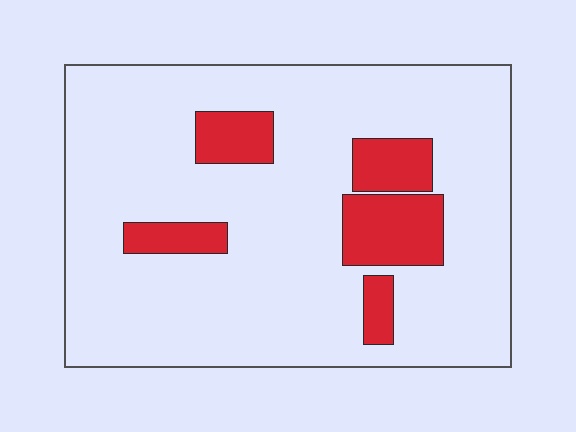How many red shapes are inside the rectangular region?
5.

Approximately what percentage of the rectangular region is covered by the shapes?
Approximately 15%.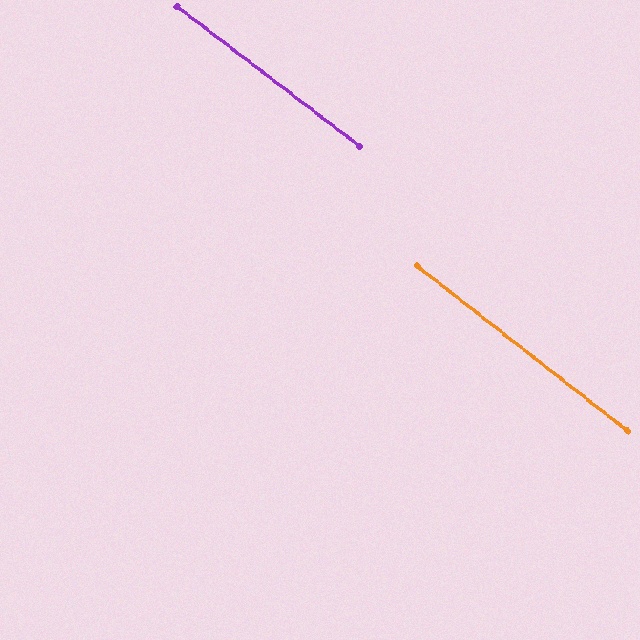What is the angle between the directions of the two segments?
Approximately 1 degree.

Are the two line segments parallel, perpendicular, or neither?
Parallel — their directions differ by only 0.7°.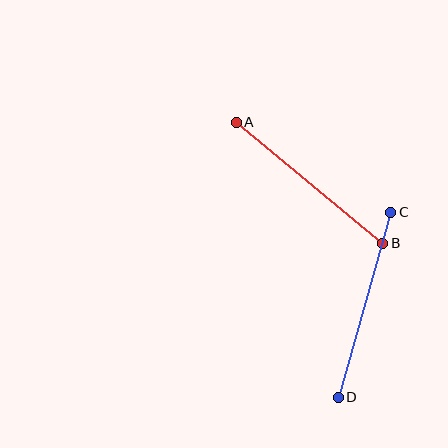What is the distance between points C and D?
The distance is approximately 193 pixels.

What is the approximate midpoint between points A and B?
The midpoint is at approximately (309, 183) pixels.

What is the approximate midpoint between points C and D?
The midpoint is at approximately (365, 305) pixels.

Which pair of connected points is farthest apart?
Points C and D are farthest apart.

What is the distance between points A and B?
The distance is approximately 190 pixels.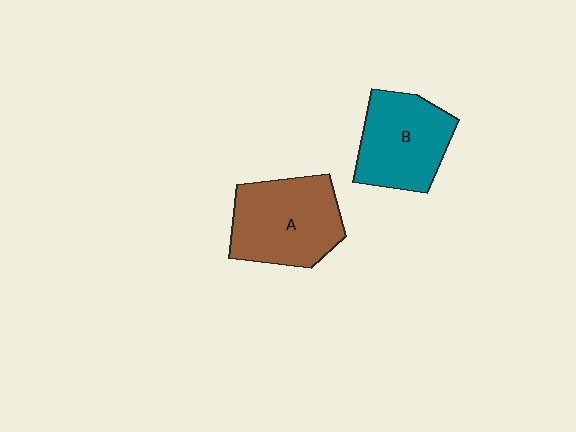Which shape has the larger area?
Shape A (brown).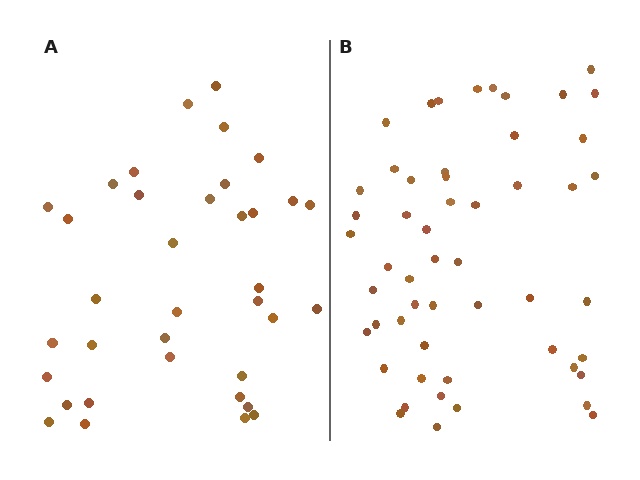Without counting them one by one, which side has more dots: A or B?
Region B (the right region) has more dots.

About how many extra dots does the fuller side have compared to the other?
Region B has approximately 15 more dots than region A.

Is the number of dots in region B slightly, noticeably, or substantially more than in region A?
Region B has substantially more. The ratio is roughly 1.5 to 1.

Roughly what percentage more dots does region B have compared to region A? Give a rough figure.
About 45% more.